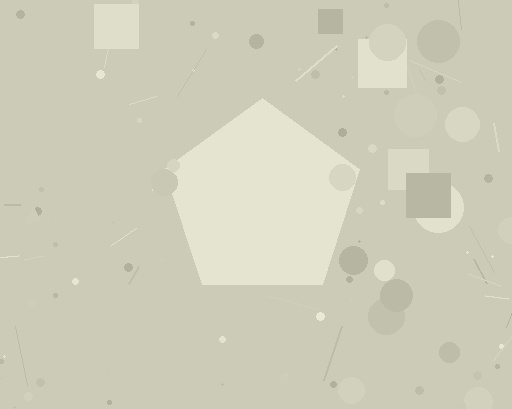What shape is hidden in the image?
A pentagon is hidden in the image.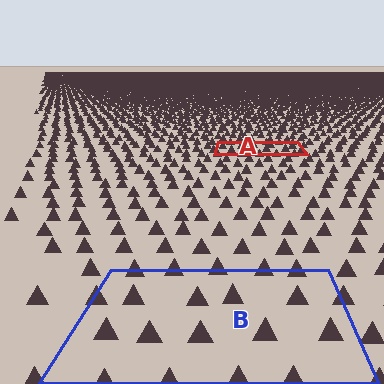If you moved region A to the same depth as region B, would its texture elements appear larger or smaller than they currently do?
They would appear larger. At a closer depth, the same texture elements are projected at a bigger on-screen size.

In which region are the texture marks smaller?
The texture marks are smaller in region A, because it is farther away.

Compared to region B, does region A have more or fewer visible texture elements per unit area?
Region A has more texture elements per unit area — they are packed more densely because it is farther away.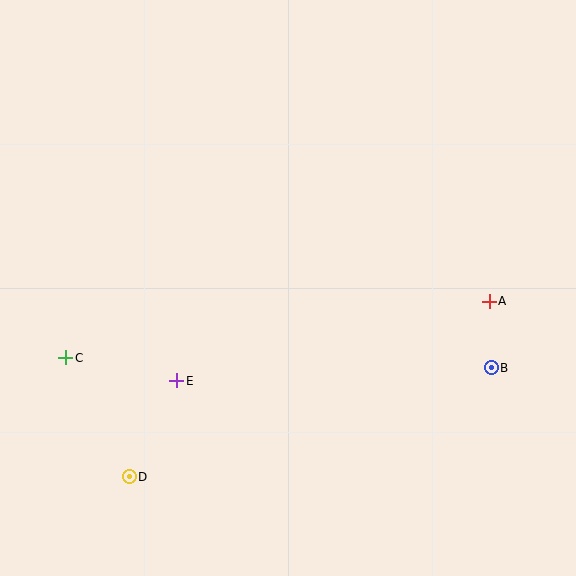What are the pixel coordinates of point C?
Point C is at (66, 358).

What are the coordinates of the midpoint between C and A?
The midpoint between C and A is at (278, 329).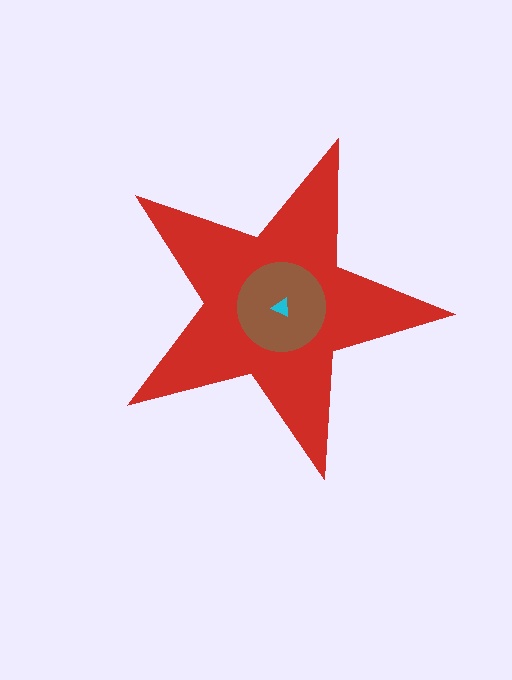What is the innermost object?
The cyan triangle.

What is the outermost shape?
The red star.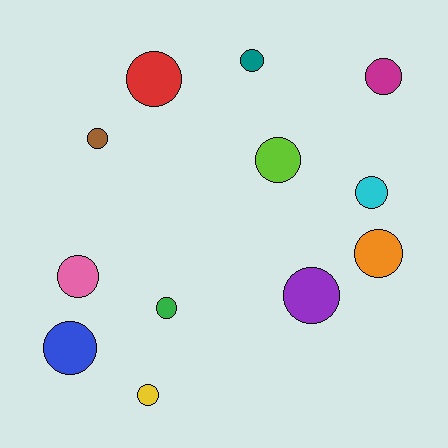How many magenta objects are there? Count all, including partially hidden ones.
There is 1 magenta object.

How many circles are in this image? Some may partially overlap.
There are 12 circles.